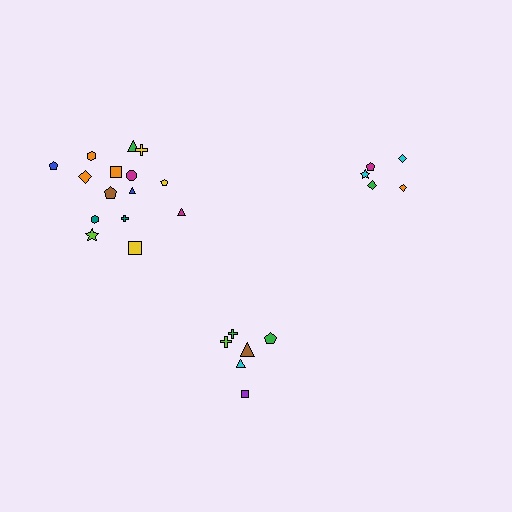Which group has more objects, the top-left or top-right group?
The top-left group.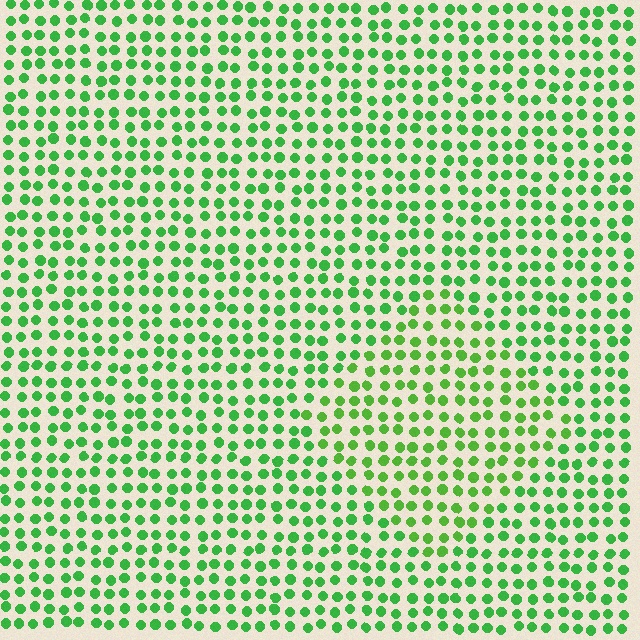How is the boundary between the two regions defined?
The boundary is defined purely by a slight shift in hue (about 18 degrees). Spacing, size, and orientation are identical on both sides.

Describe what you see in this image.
The image is filled with small green elements in a uniform arrangement. A diamond-shaped region is visible where the elements are tinted to a slightly different hue, forming a subtle color boundary.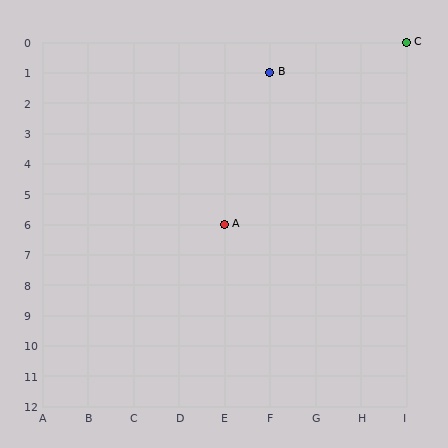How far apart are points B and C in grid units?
Points B and C are 3 columns and 1 row apart (about 3.2 grid units diagonally).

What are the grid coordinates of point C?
Point C is at grid coordinates (I, 0).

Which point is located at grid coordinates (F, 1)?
Point B is at (F, 1).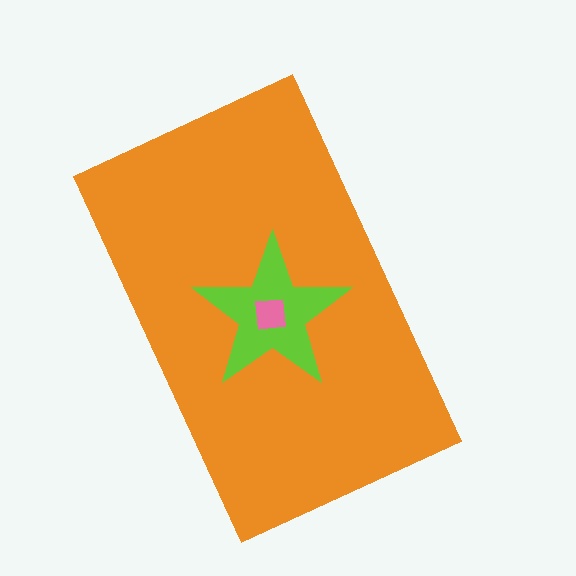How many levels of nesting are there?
3.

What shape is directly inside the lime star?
The pink square.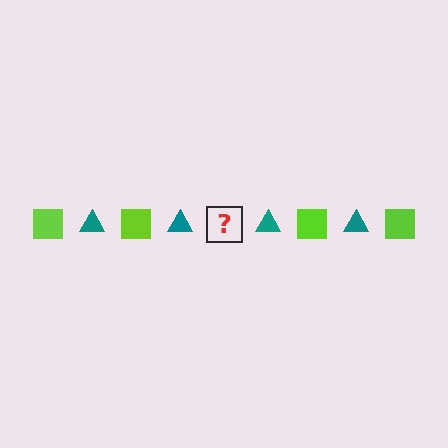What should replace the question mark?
The question mark should be replaced with a lime square.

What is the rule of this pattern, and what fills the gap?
The rule is that the pattern alternates between lime square and teal triangle. The gap should be filled with a lime square.